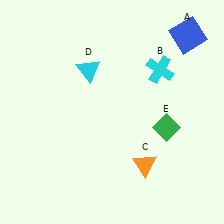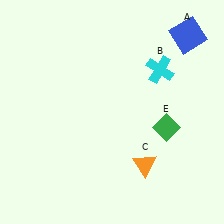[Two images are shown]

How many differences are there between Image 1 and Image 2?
There is 1 difference between the two images.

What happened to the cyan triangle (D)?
The cyan triangle (D) was removed in Image 2. It was in the top-left area of Image 1.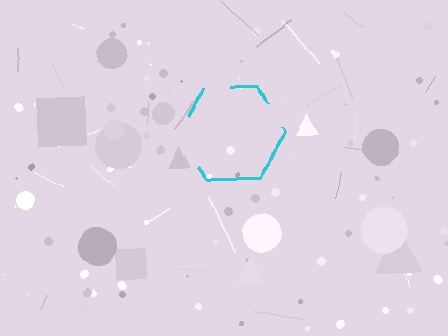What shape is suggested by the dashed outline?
The dashed outline suggests a hexagon.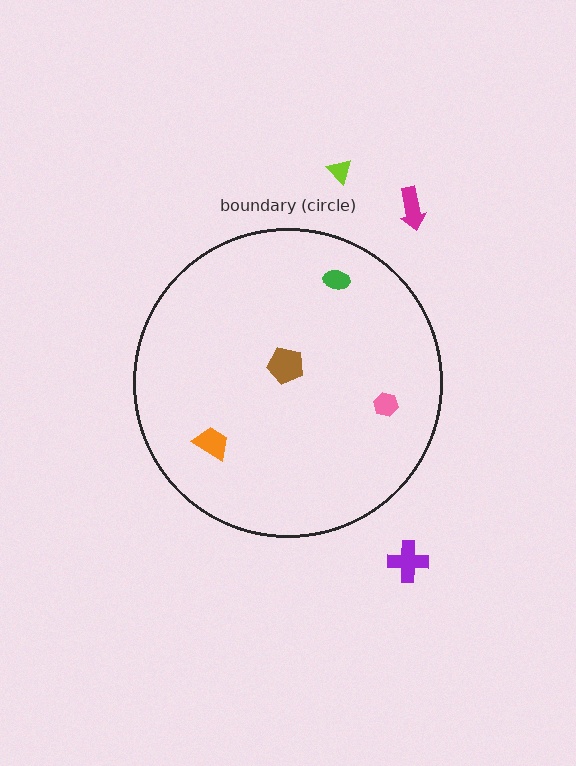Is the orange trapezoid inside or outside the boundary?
Inside.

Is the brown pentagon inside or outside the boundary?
Inside.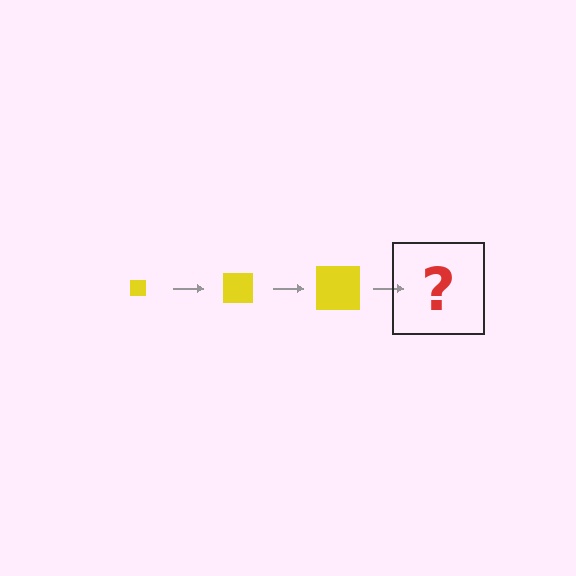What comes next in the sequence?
The next element should be a yellow square, larger than the previous one.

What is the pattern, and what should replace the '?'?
The pattern is that the square gets progressively larger each step. The '?' should be a yellow square, larger than the previous one.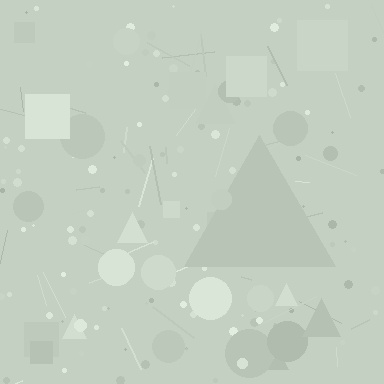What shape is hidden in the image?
A triangle is hidden in the image.